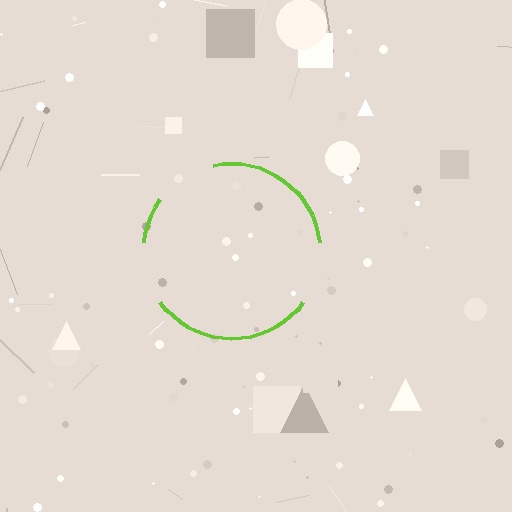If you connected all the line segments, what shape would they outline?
They would outline a circle.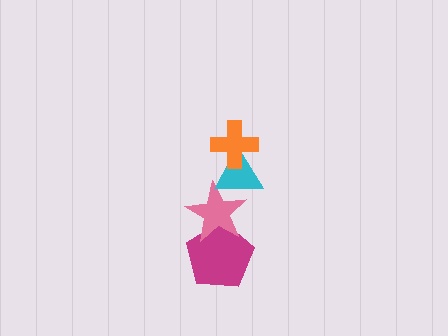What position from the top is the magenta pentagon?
The magenta pentagon is 4th from the top.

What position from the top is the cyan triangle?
The cyan triangle is 2nd from the top.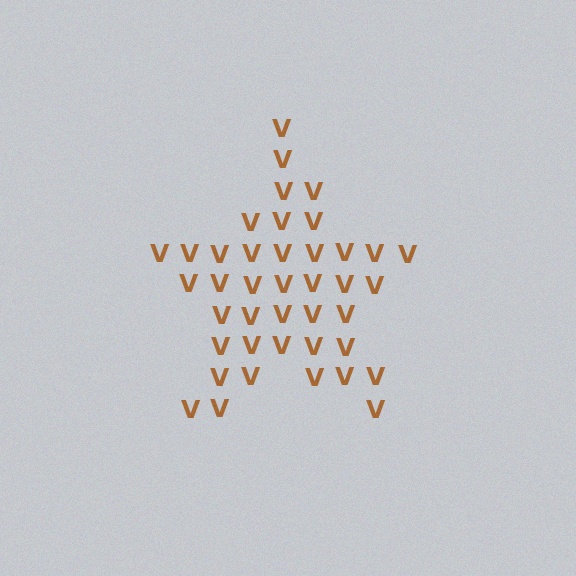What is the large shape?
The large shape is a star.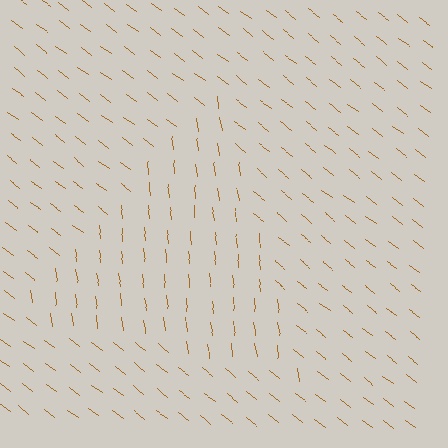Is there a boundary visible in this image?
Yes, there is a texture boundary formed by a change in line orientation.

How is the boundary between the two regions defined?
The boundary is defined purely by a change in line orientation (approximately 45 degrees difference). All lines are the same color and thickness.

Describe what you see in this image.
The image is filled with small brown line segments. A triangle region in the image has lines oriented differently from the surrounding lines, creating a visible texture boundary.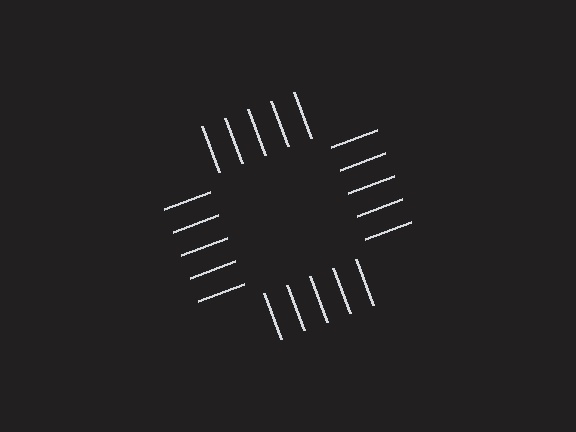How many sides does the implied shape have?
4 sides — the line-ends trace a square.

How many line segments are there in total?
20 — 5 along each of the 4 edges.